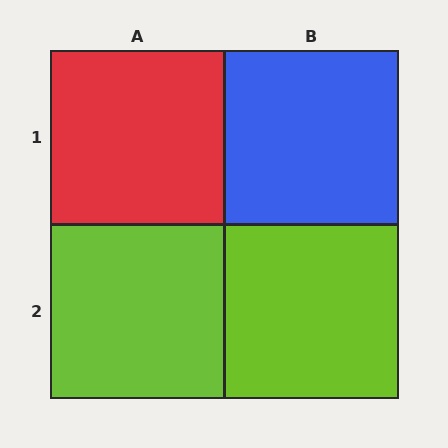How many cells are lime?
2 cells are lime.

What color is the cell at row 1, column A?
Red.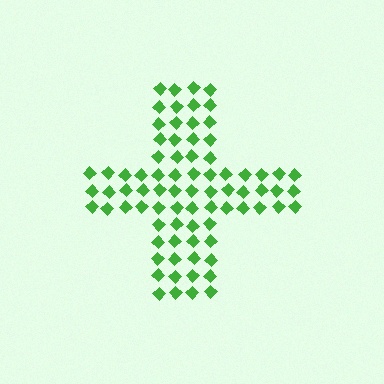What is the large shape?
The large shape is a cross.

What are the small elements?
The small elements are diamonds.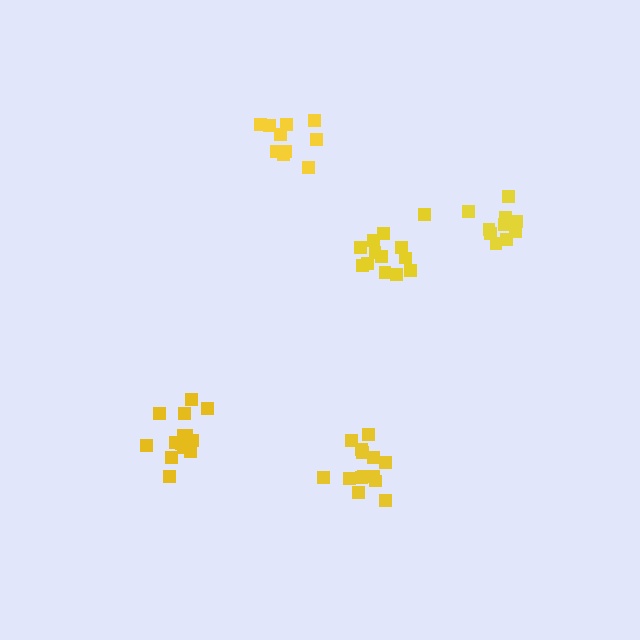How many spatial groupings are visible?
There are 5 spatial groupings.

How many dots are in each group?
Group 1: 11 dots, Group 2: 14 dots, Group 3: 15 dots, Group 4: 10 dots, Group 5: 13 dots (63 total).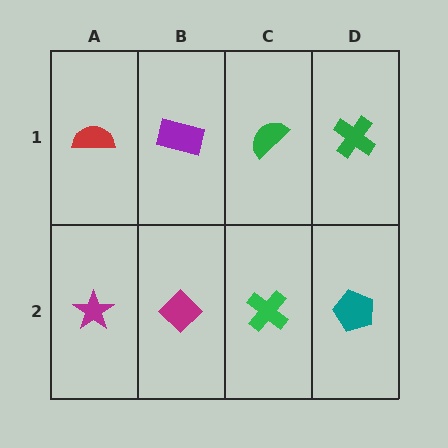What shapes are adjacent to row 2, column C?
A green semicircle (row 1, column C), a magenta diamond (row 2, column B), a teal pentagon (row 2, column D).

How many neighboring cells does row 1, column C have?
3.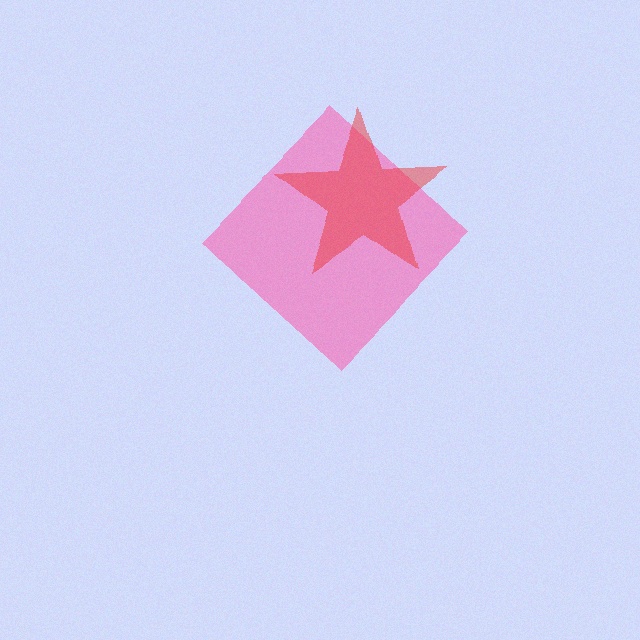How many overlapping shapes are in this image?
There are 2 overlapping shapes in the image.